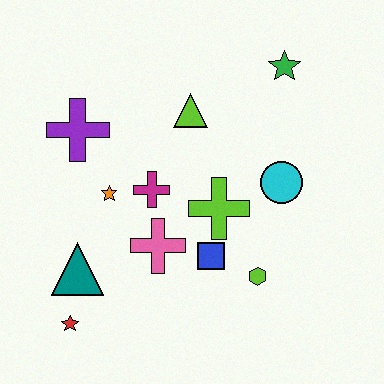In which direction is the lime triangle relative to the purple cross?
The lime triangle is to the right of the purple cross.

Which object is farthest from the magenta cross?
The green star is farthest from the magenta cross.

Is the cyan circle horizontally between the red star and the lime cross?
No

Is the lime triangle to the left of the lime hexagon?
Yes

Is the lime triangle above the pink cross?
Yes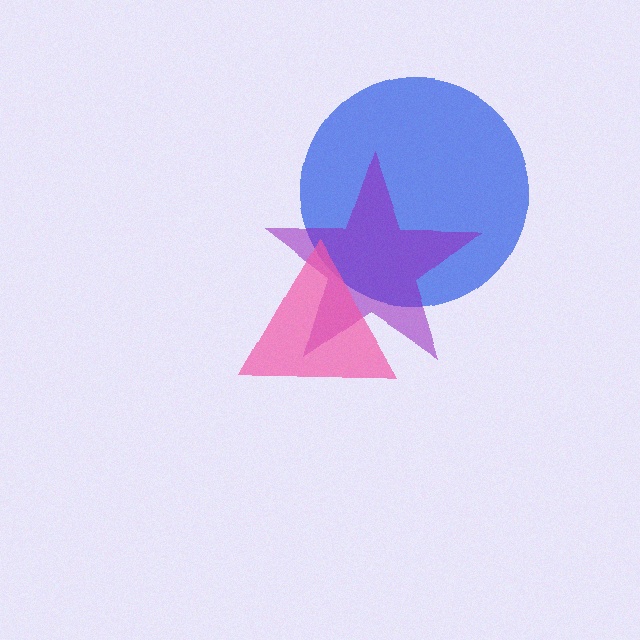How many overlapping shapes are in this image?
There are 3 overlapping shapes in the image.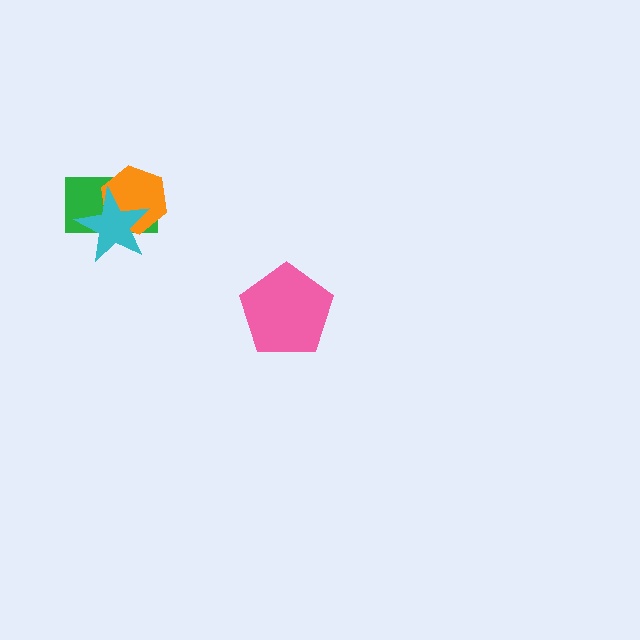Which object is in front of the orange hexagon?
The cyan star is in front of the orange hexagon.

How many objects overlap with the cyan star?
2 objects overlap with the cyan star.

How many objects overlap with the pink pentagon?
0 objects overlap with the pink pentagon.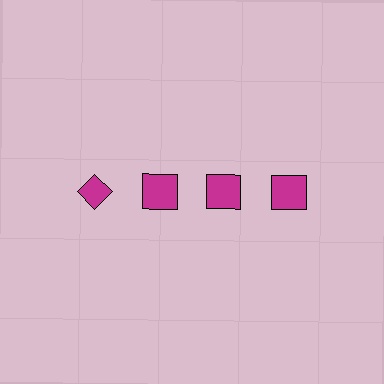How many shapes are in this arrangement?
There are 4 shapes arranged in a grid pattern.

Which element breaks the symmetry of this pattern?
The magenta diamond in the top row, leftmost column breaks the symmetry. All other shapes are magenta squares.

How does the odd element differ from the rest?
It has a different shape: diamond instead of square.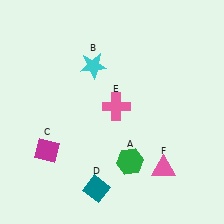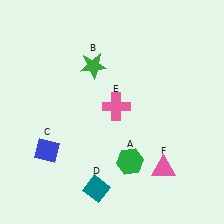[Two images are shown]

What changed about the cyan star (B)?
In Image 1, B is cyan. In Image 2, it changed to green.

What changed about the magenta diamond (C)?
In Image 1, C is magenta. In Image 2, it changed to blue.